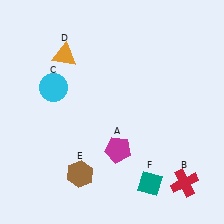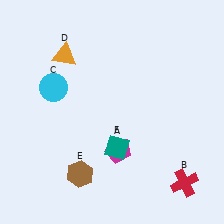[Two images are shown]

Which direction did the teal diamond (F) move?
The teal diamond (F) moved up.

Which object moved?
The teal diamond (F) moved up.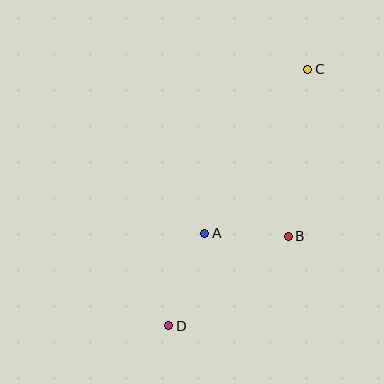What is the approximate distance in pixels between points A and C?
The distance between A and C is approximately 194 pixels.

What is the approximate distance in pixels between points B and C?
The distance between B and C is approximately 168 pixels.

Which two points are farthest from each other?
Points C and D are farthest from each other.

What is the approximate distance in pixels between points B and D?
The distance between B and D is approximately 149 pixels.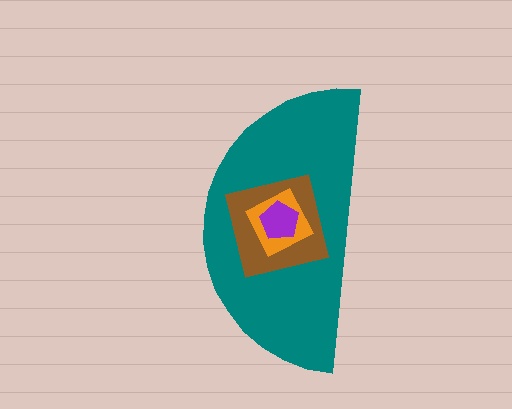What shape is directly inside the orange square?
The purple pentagon.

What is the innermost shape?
The purple pentagon.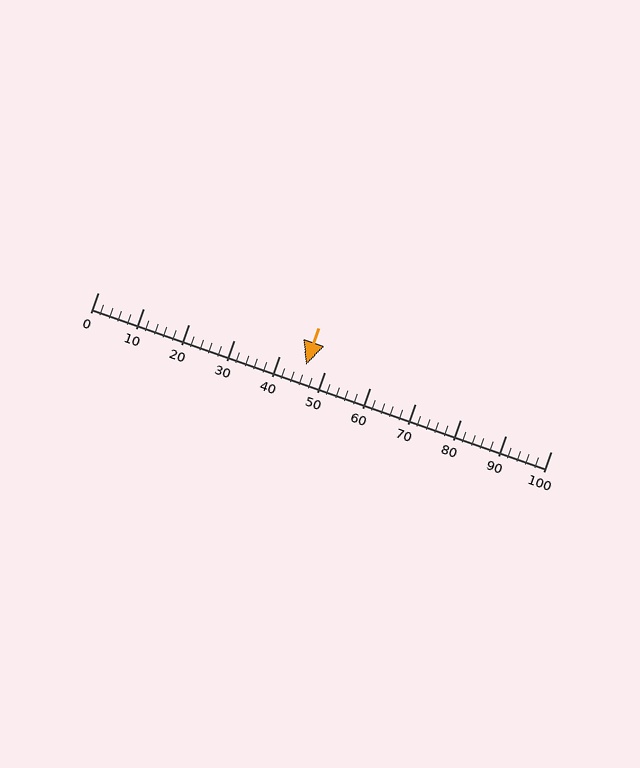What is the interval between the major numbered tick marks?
The major tick marks are spaced 10 units apart.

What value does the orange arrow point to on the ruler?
The orange arrow points to approximately 46.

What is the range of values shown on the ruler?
The ruler shows values from 0 to 100.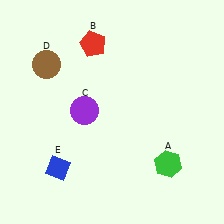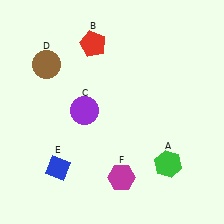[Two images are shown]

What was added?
A magenta hexagon (F) was added in Image 2.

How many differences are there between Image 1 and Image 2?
There is 1 difference between the two images.